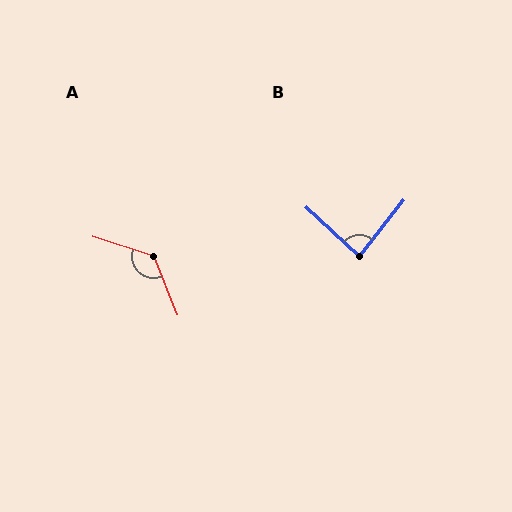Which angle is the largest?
A, at approximately 129 degrees.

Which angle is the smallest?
B, at approximately 86 degrees.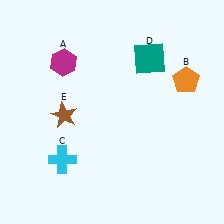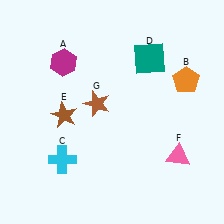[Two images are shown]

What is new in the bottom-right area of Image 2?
A pink triangle (F) was added in the bottom-right area of Image 2.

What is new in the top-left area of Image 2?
A brown star (G) was added in the top-left area of Image 2.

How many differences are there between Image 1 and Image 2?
There are 2 differences between the two images.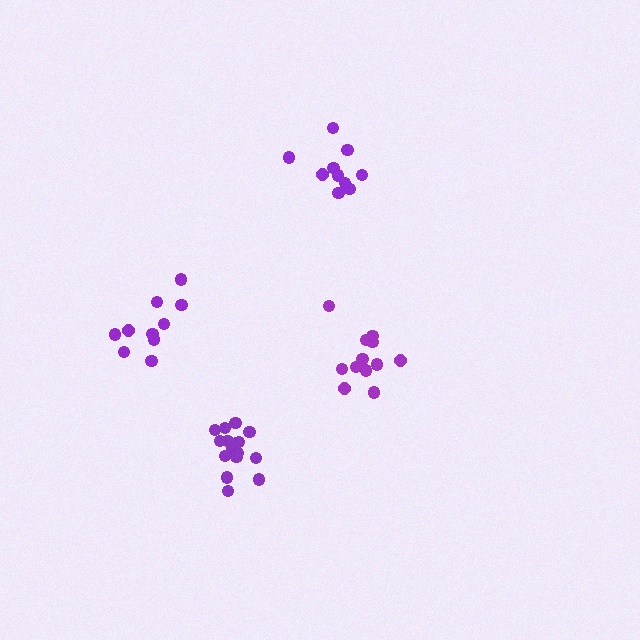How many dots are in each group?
Group 1: 12 dots, Group 2: 10 dots, Group 3: 16 dots, Group 4: 10 dots (48 total).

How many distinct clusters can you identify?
There are 4 distinct clusters.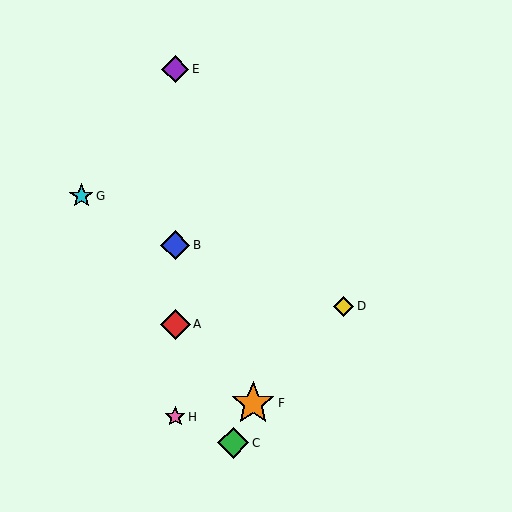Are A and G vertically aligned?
No, A is at x≈175 and G is at x≈81.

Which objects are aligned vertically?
Objects A, B, E, H are aligned vertically.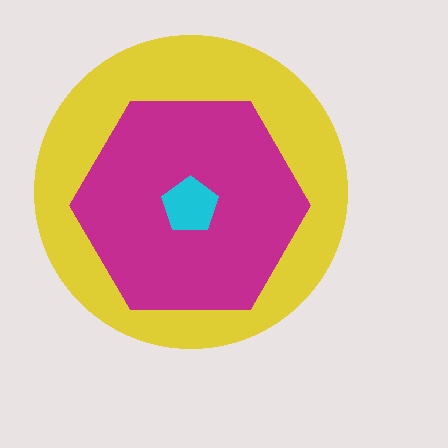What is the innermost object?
The cyan pentagon.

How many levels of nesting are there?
3.